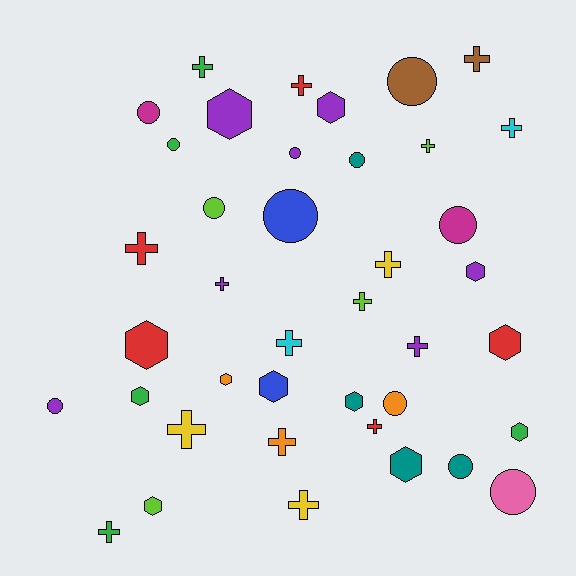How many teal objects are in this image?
There are 4 teal objects.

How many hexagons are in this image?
There are 12 hexagons.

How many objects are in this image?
There are 40 objects.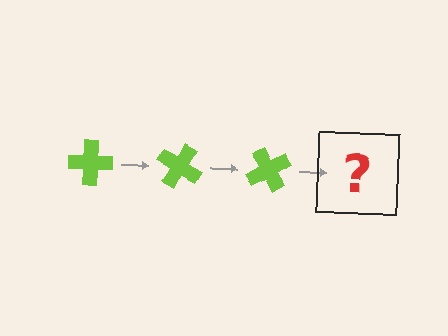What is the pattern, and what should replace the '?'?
The pattern is that the cross rotates 30 degrees each step. The '?' should be a lime cross rotated 90 degrees.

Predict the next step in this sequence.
The next step is a lime cross rotated 90 degrees.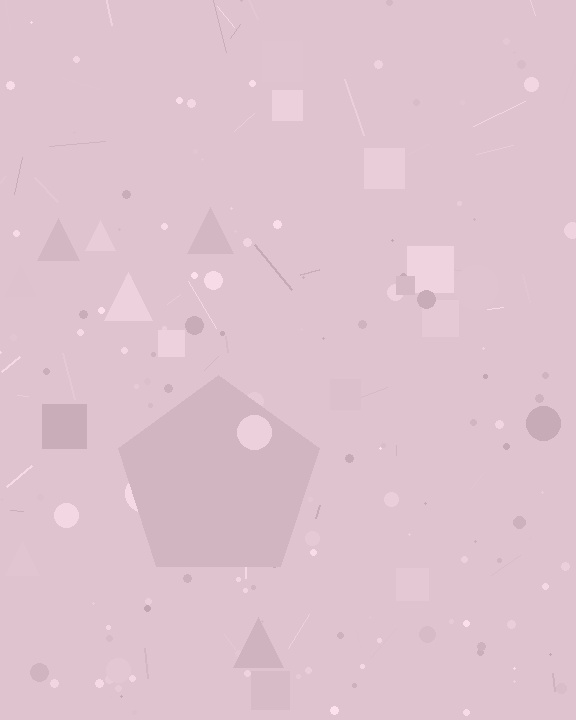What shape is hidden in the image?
A pentagon is hidden in the image.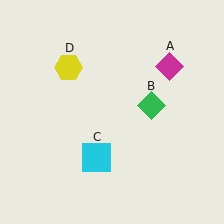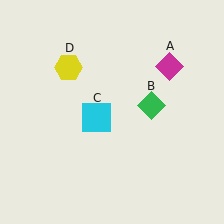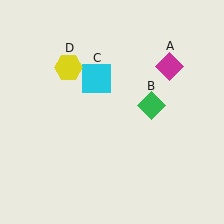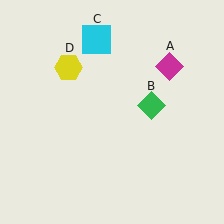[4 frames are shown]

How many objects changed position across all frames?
1 object changed position: cyan square (object C).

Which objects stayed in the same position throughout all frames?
Magenta diamond (object A) and green diamond (object B) and yellow hexagon (object D) remained stationary.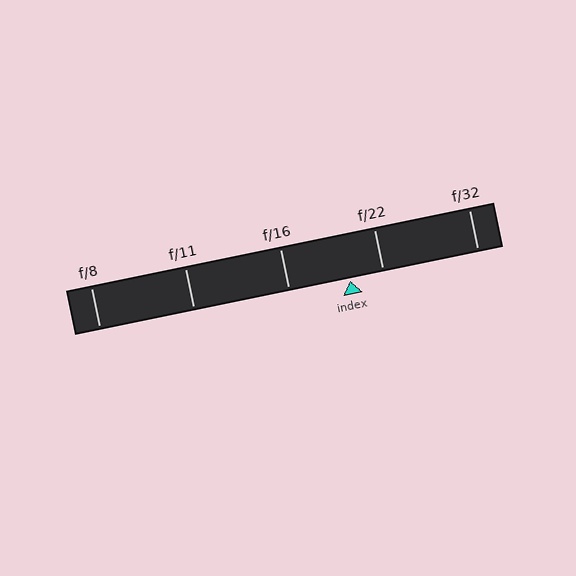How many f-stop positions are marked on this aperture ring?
There are 5 f-stop positions marked.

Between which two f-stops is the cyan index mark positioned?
The index mark is between f/16 and f/22.